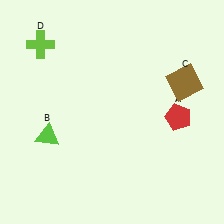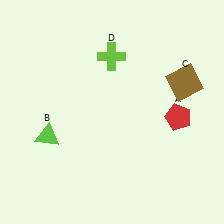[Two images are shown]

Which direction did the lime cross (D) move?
The lime cross (D) moved right.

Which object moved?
The lime cross (D) moved right.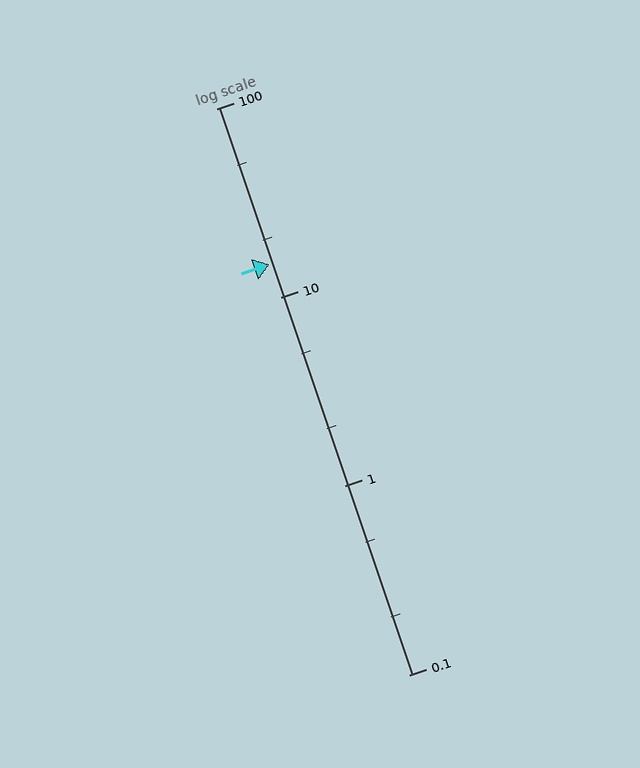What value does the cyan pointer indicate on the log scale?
The pointer indicates approximately 15.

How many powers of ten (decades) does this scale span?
The scale spans 3 decades, from 0.1 to 100.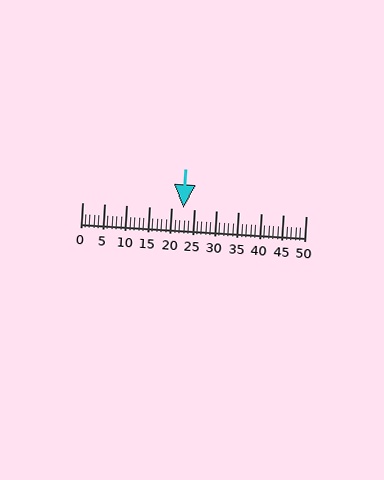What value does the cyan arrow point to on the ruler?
The cyan arrow points to approximately 23.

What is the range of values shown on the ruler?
The ruler shows values from 0 to 50.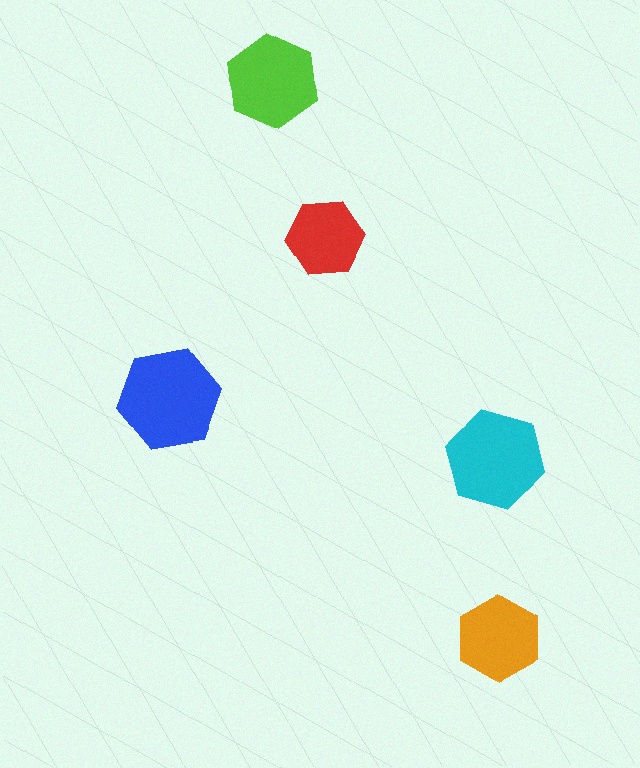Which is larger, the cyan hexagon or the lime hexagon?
The cyan one.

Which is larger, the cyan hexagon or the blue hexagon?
The blue one.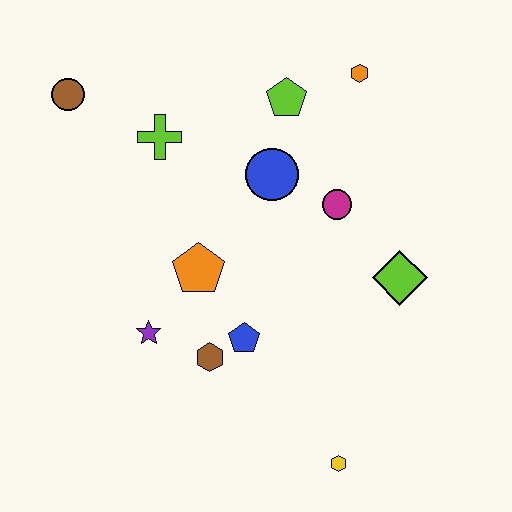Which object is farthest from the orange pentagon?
The orange hexagon is farthest from the orange pentagon.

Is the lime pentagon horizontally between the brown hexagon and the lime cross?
No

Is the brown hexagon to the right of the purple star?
Yes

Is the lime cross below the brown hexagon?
No